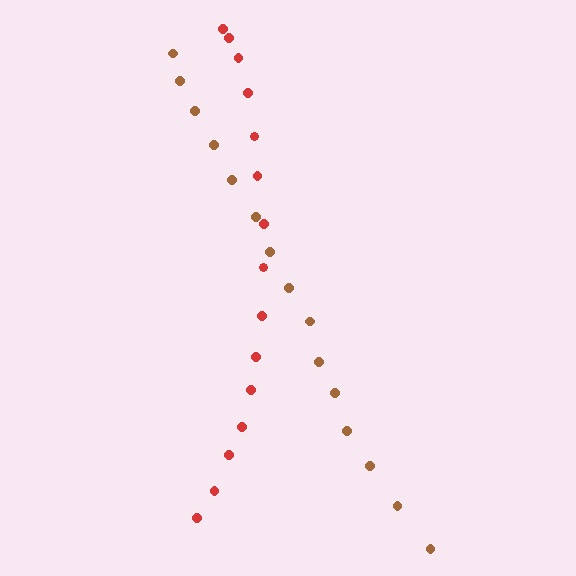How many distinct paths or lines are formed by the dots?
There are 2 distinct paths.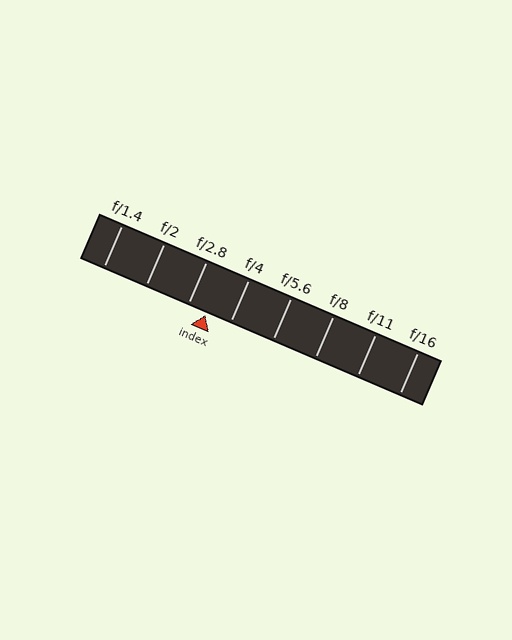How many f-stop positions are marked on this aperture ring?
There are 8 f-stop positions marked.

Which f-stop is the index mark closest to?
The index mark is closest to f/2.8.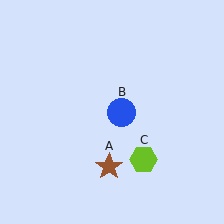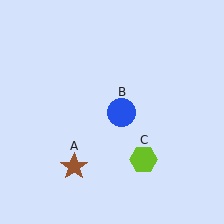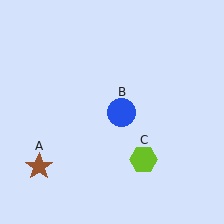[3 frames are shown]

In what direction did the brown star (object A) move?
The brown star (object A) moved left.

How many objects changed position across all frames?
1 object changed position: brown star (object A).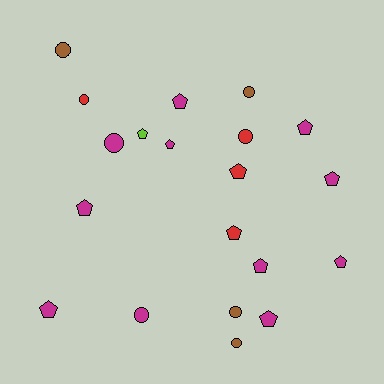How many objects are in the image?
There are 20 objects.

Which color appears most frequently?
Magenta, with 11 objects.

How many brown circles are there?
There are 4 brown circles.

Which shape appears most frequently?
Pentagon, with 12 objects.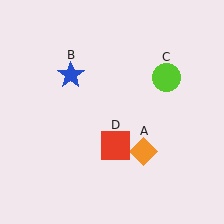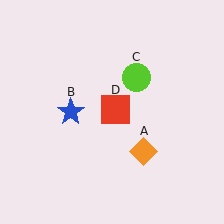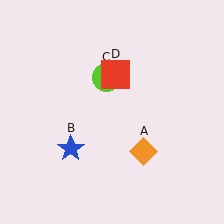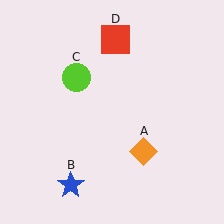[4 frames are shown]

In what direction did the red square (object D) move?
The red square (object D) moved up.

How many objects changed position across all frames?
3 objects changed position: blue star (object B), lime circle (object C), red square (object D).